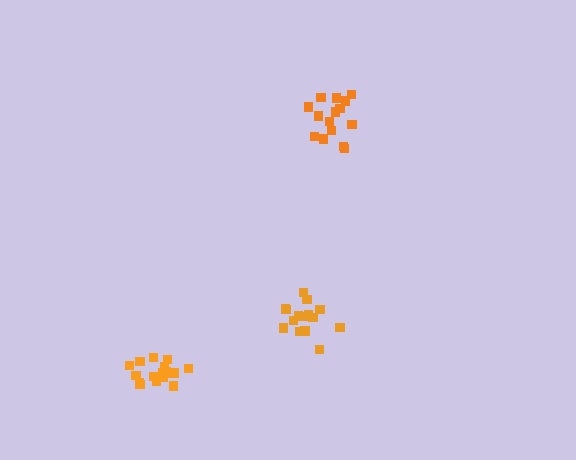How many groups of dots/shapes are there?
There are 3 groups.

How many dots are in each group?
Group 1: 15 dots, Group 2: 15 dots, Group 3: 17 dots (47 total).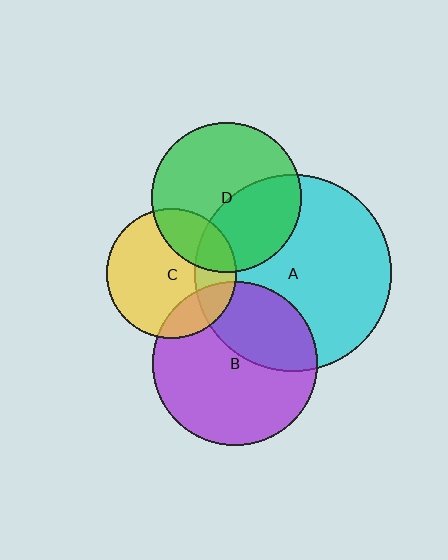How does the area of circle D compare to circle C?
Approximately 1.3 times.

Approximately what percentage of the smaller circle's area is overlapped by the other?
Approximately 25%.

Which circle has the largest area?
Circle A (cyan).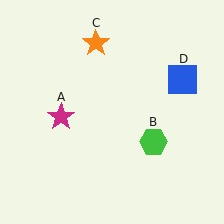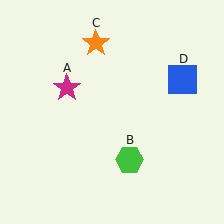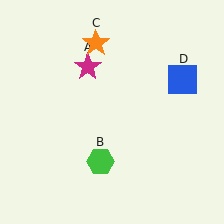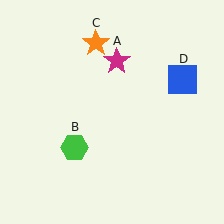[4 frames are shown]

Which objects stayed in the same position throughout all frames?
Orange star (object C) and blue square (object D) remained stationary.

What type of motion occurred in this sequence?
The magenta star (object A), green hexagon (object B) rotated clockwise around the center of the scene.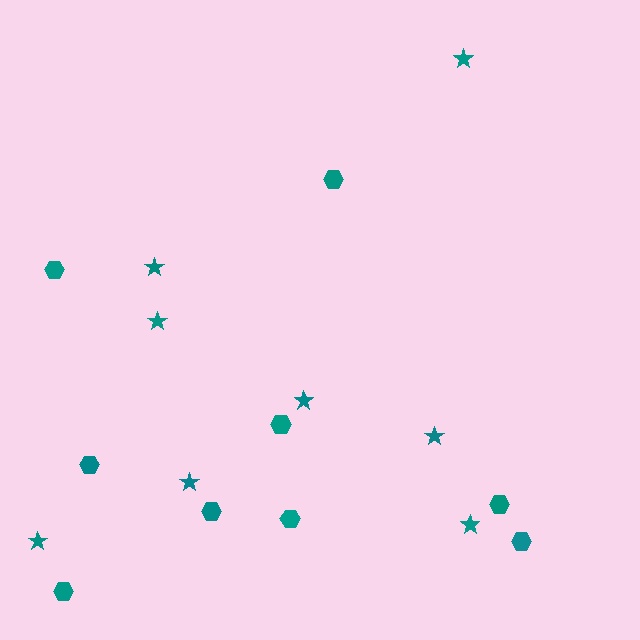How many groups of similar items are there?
There are 2 groups: one group of stars (8) and one group of hexagons (9).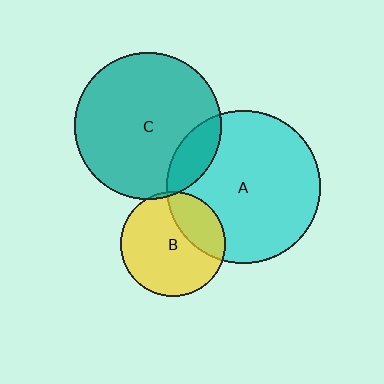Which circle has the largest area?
Circle A (cyan).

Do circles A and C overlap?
Yes.